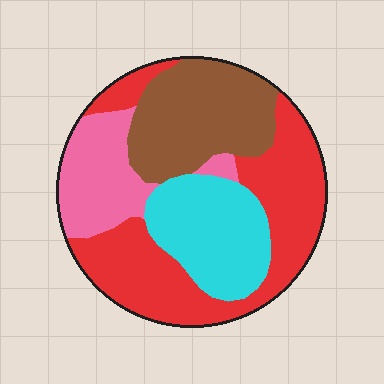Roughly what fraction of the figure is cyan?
Cyan takes up about one fifth (1/5) of the figure.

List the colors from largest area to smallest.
From largest to smallest: red, brown, cyan, pink.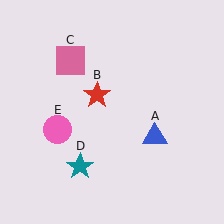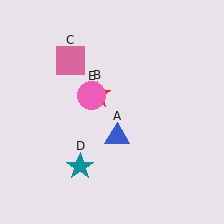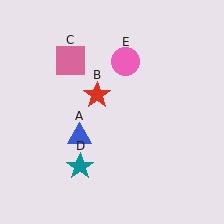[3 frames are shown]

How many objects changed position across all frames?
2 objects changed position: blue triangle (object A), pink circle (object E).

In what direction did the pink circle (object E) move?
The pink circle (object E) moved up and to the right.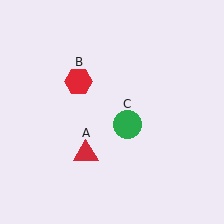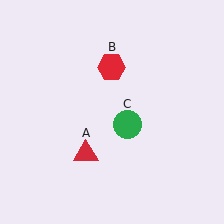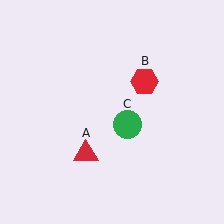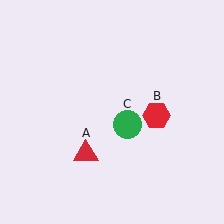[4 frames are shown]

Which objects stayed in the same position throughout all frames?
Red triangle (object A) and green circle (object C) remained stationary.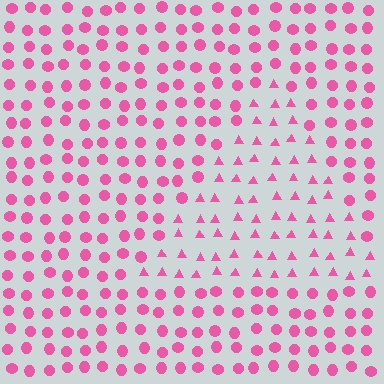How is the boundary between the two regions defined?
The boundary is defined by a change in element shape: triangles inside vs. circles outside. All elements share the same color and spacing.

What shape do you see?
I see a triangle.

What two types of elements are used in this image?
The image uses triangles inside the triangle region and circles outside it.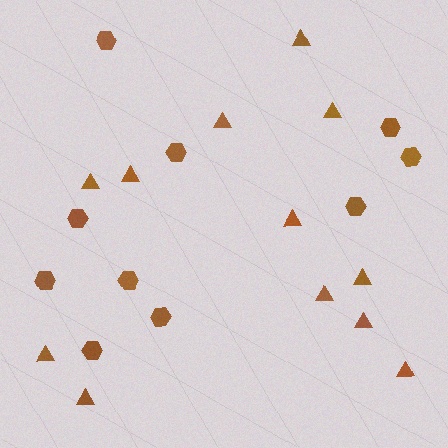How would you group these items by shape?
There are 2 groups: one group of triangles (12) and one group of hexagons (10).